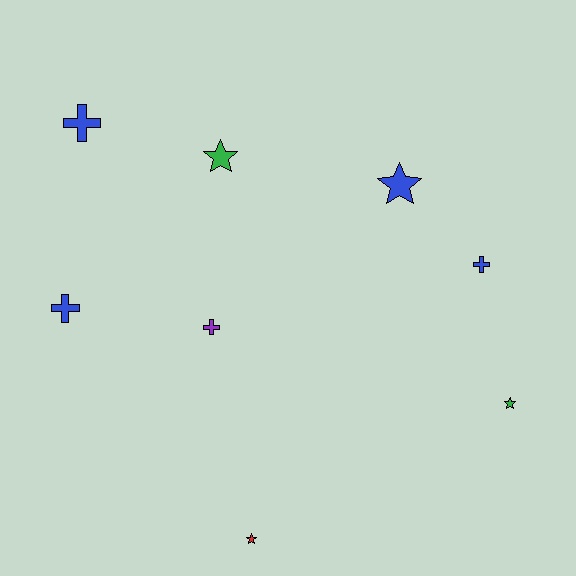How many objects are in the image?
There are 8 objects.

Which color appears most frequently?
Blue, with 4 objects.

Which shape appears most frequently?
Star, with 4 objects.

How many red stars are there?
There is 1 red star.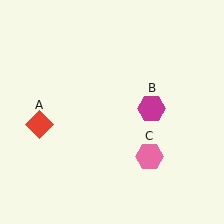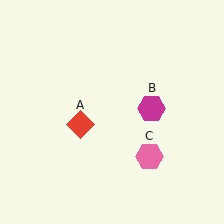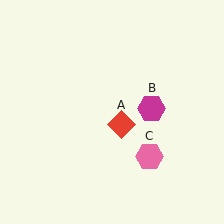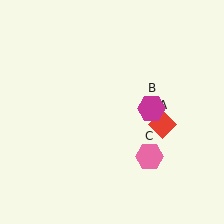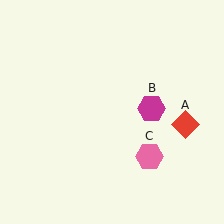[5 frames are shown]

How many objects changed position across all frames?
1 object changed position: red diamond (object A).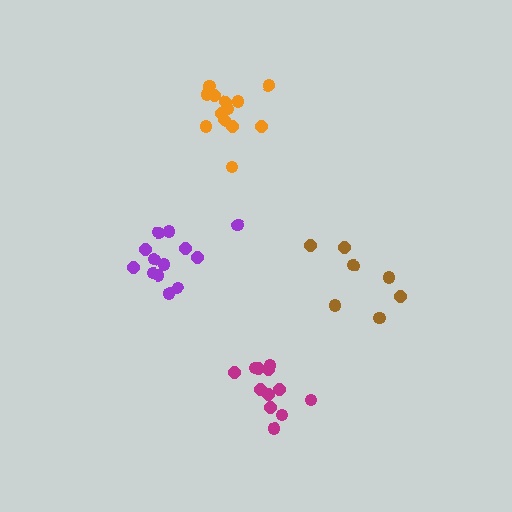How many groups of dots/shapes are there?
There are 4 groups.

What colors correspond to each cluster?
The clusters are colored: purple, magenta, orange, brown.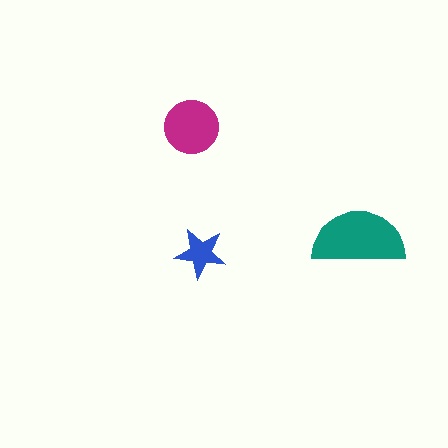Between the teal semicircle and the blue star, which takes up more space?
The teal semicircle.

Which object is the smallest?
The blue star.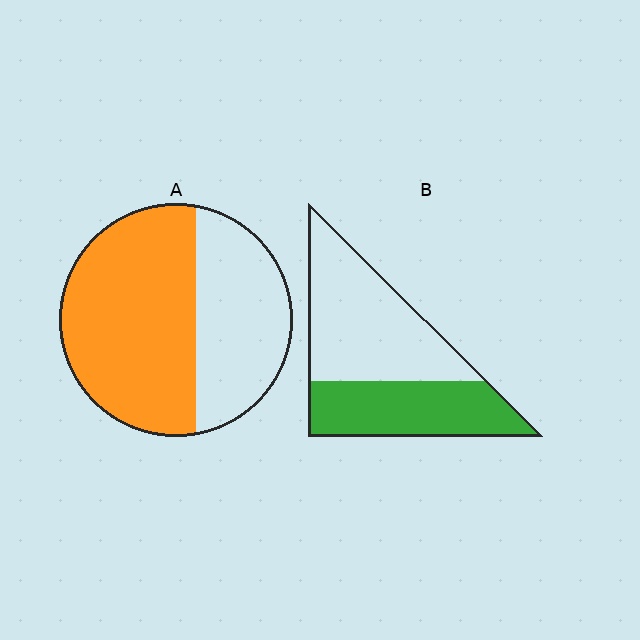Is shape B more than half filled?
No.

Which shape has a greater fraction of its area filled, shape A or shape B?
Shape A.